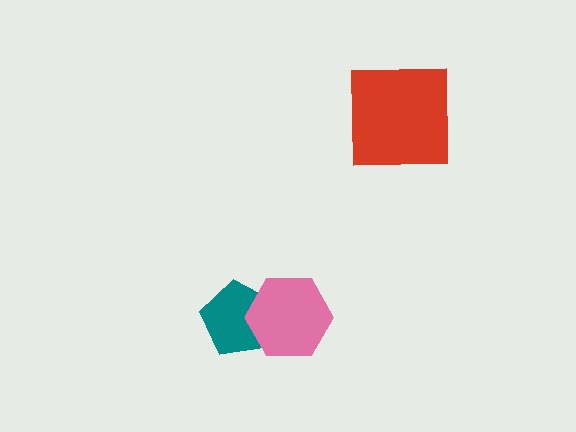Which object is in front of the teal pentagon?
The pink hexagon is in front of the teal pentagon.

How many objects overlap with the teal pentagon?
1 object overlaps with the teal pentagon.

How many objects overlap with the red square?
0 objects overlap with the red square.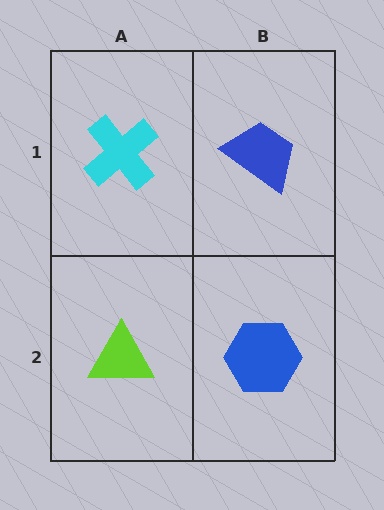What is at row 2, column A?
A lime triangle.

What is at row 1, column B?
A blue trapezoid.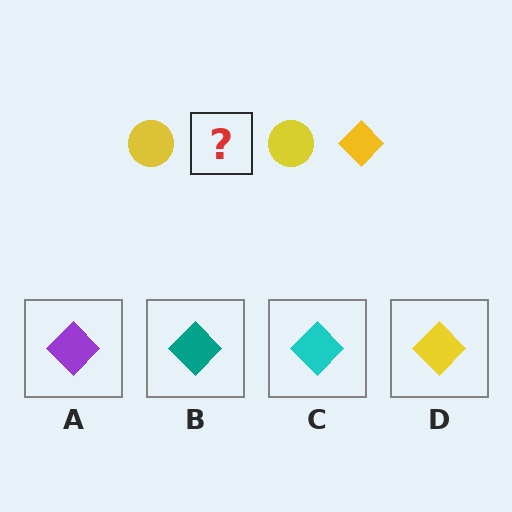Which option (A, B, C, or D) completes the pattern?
D.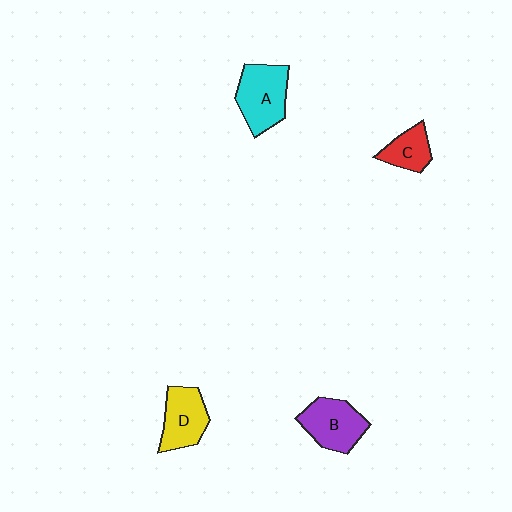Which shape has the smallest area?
Shape C (red).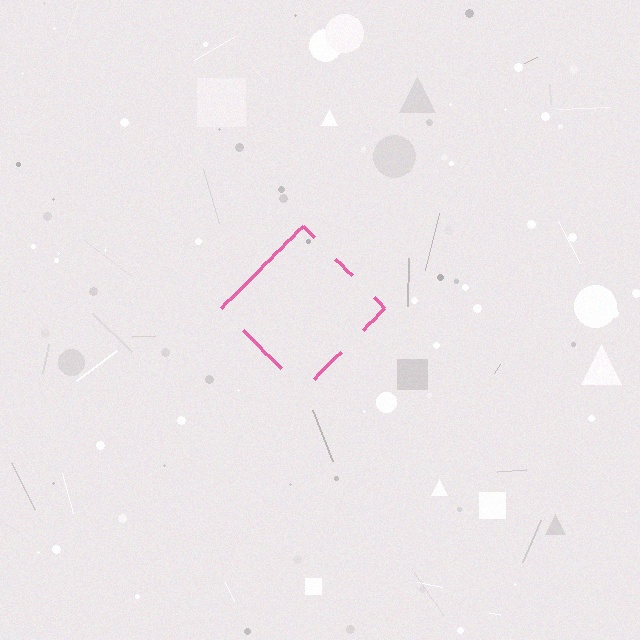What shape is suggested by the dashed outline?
The dashed outline suggests a diamond.